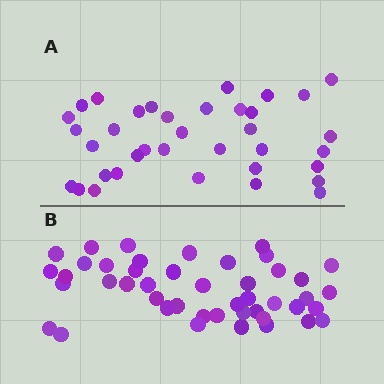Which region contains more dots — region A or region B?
Region B (the bottom region) has more dots.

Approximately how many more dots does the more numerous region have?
Region B has roughly 8 or so more dots than region A.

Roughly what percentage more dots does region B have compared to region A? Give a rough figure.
About 25% more.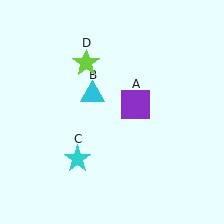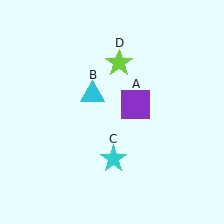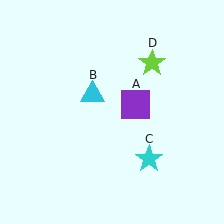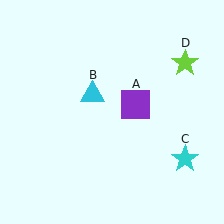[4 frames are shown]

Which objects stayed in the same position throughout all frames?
Purple square (object A) and cyan triangle (object B) remained stationary.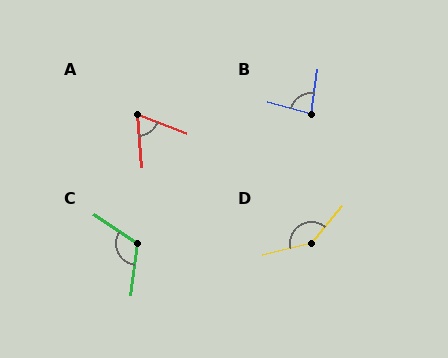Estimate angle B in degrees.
Approximately 83 degrees.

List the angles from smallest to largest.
A (64°), B (83°), C (116°), D (143°).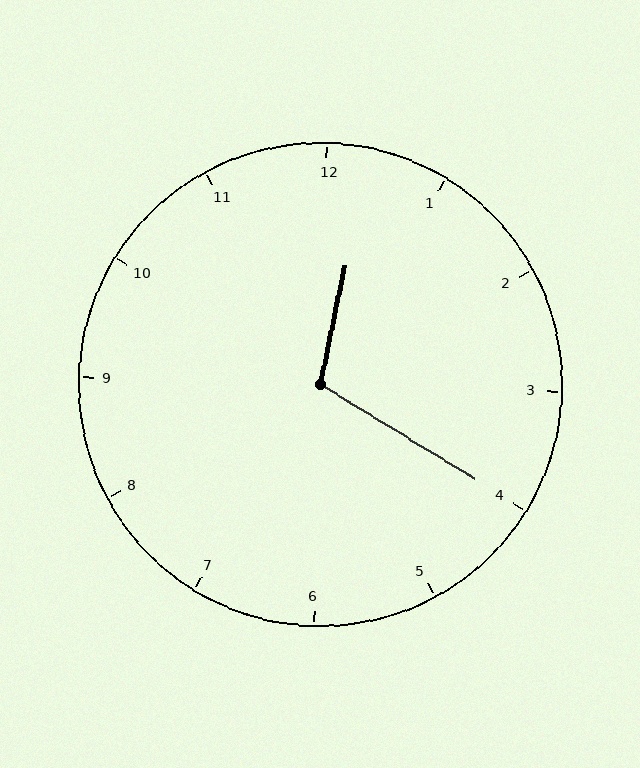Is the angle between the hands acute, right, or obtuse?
It is obtuse.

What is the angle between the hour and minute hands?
Approximately 110 degrees.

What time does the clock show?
12:20.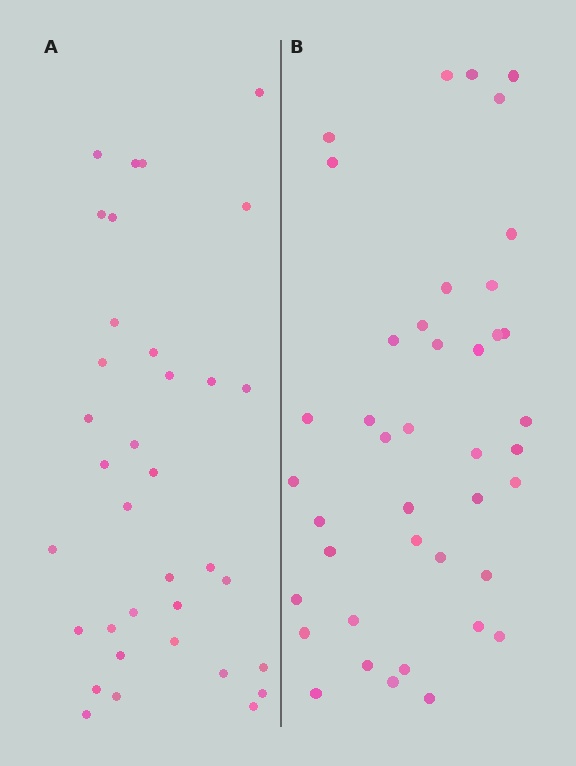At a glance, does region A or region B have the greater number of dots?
Region B (the right region) has more dots.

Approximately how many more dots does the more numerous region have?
Region B has about 6 more dots than region A.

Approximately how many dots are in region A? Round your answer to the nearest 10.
About 40 dots. (The exact count is 35, which rounds to 40.)